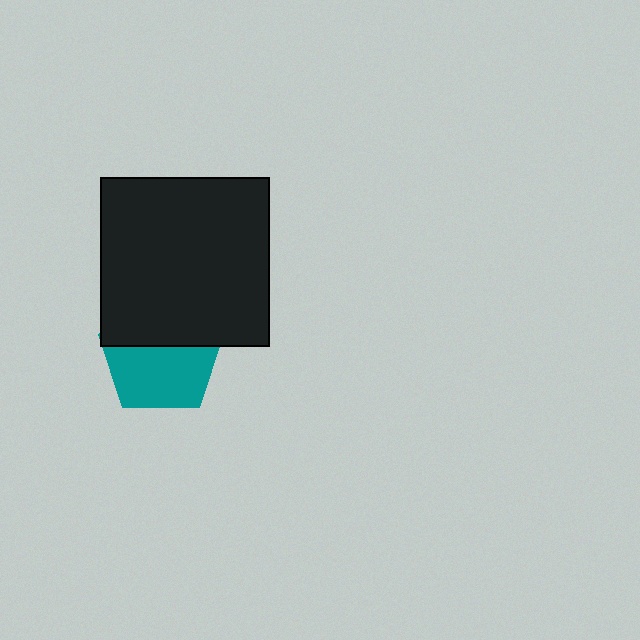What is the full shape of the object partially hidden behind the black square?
The partially hidden object is a teal pentagon.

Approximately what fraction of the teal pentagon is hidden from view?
Roughly 43% of the teal pentagon is hidden behind the black square.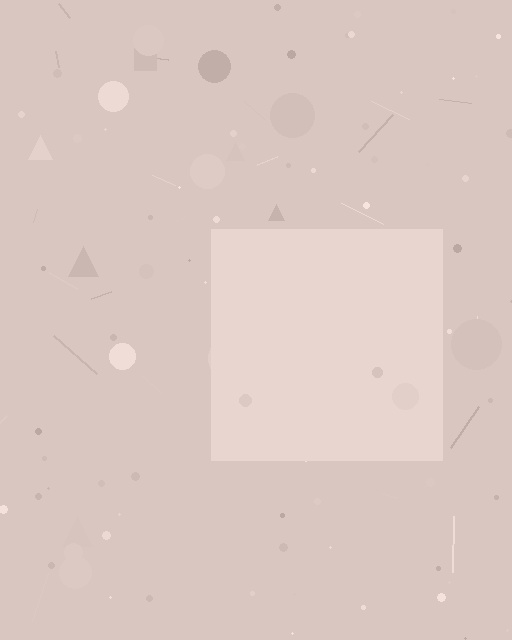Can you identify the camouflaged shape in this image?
The camouflaged shape is a square.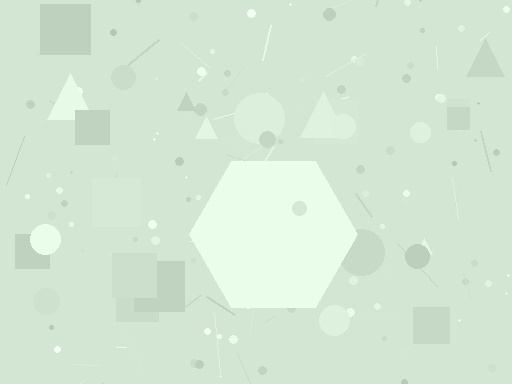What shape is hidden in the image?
A hexagon is hidden in the image.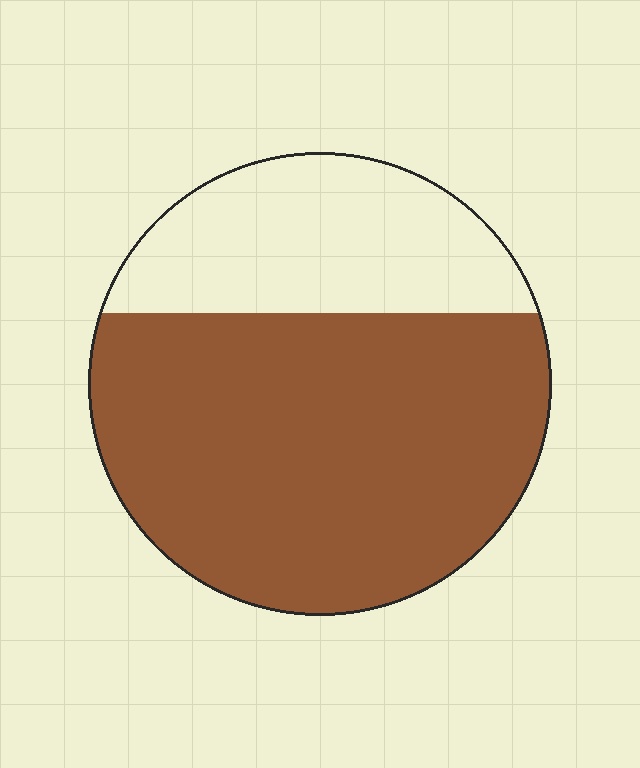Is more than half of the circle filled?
Yes.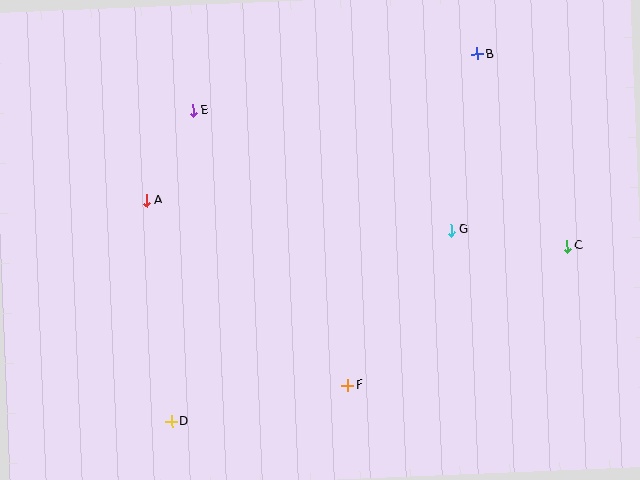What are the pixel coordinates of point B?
Point B is at (477, 54).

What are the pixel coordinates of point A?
Point A is at (146, 200).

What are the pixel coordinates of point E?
Point E is at (193, 111).